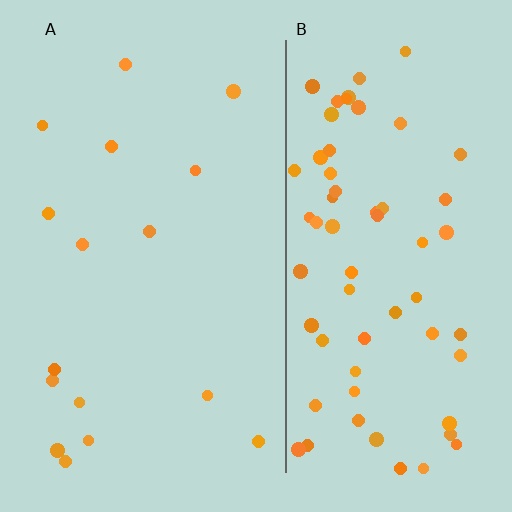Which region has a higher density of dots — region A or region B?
B (the right).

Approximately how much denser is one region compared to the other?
Approximately 4.0× — region B over region A.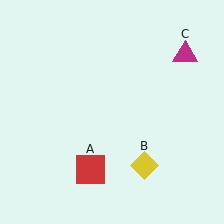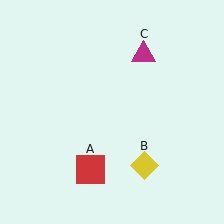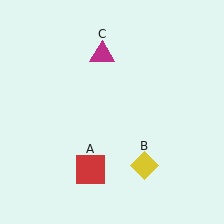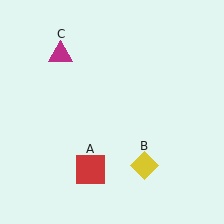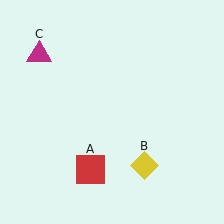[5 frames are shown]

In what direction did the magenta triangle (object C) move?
The magenta triangle (object C) moved left.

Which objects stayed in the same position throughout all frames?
Red square (object A) and yellow diamond (object B) remained stationary.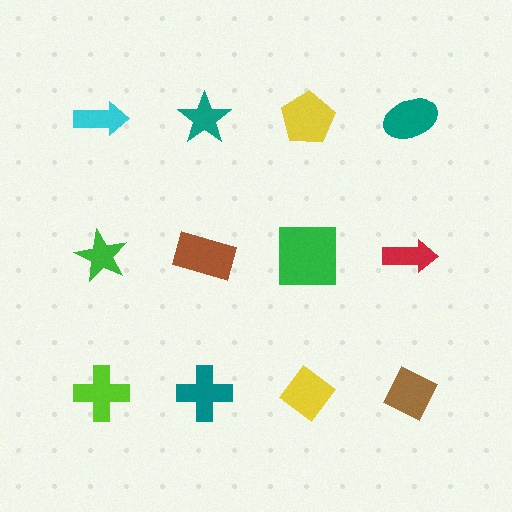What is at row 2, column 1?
A green star.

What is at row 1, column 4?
A teal ellipse.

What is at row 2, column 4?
A red arrow.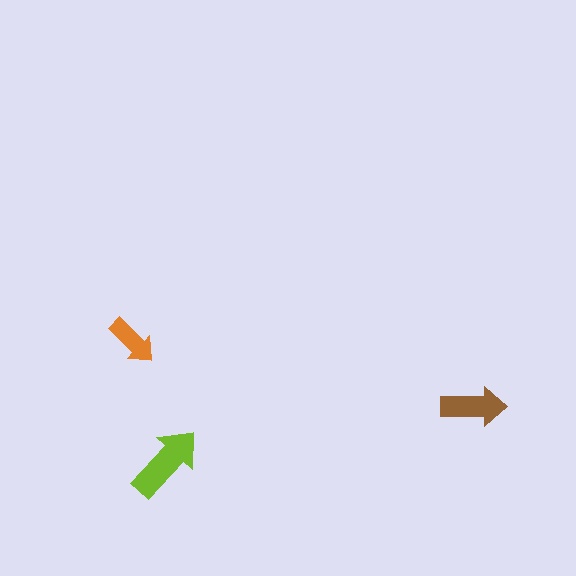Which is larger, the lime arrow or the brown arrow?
The lime one.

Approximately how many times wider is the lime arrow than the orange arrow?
About 1.5 times wider.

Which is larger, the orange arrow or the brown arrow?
The brown one.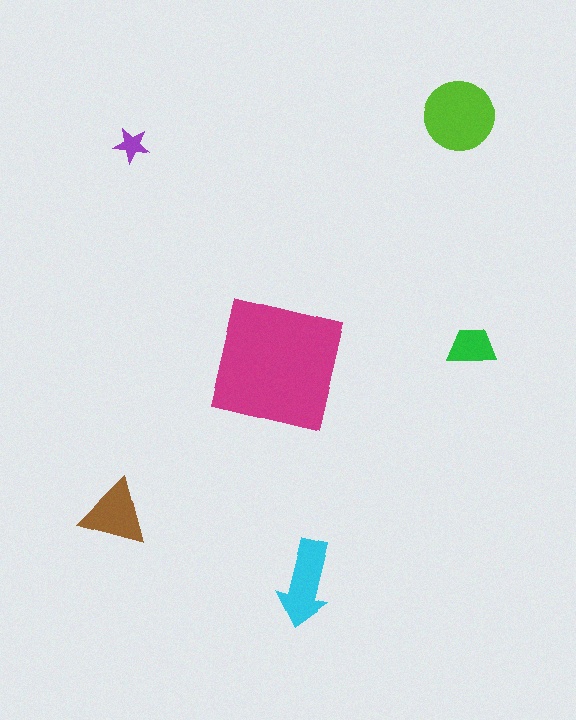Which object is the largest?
The magenta square.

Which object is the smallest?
The purple star.